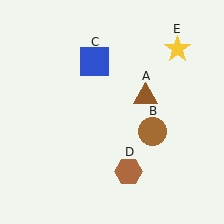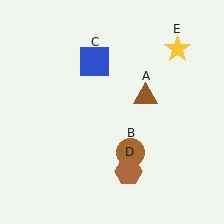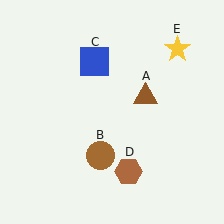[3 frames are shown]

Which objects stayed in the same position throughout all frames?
Brown triangle (object A) and blue square (object C) and brown hexagon (object D) and yellow star (object E) remained stationary.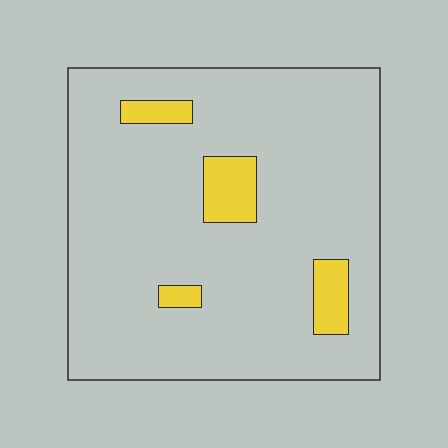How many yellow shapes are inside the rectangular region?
4.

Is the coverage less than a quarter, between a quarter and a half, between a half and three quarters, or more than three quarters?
Less than a quarter.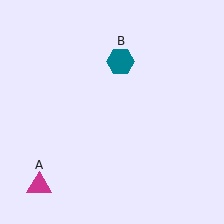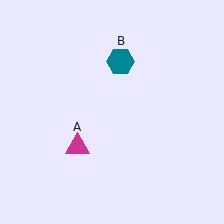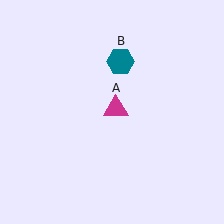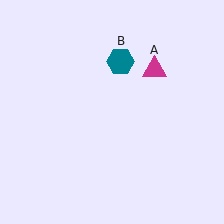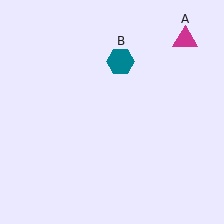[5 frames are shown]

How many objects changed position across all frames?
1 object changed position: magenta triangle (object A).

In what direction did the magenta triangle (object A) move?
The magenta triangle (object A) moved up and to the right.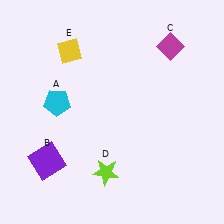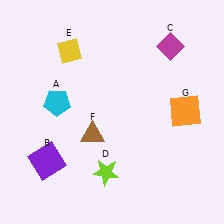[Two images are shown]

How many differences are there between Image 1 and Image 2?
There are 2 differences between the two images.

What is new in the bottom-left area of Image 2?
A brown triangle (F) was added in the bottom-left area of Image 2.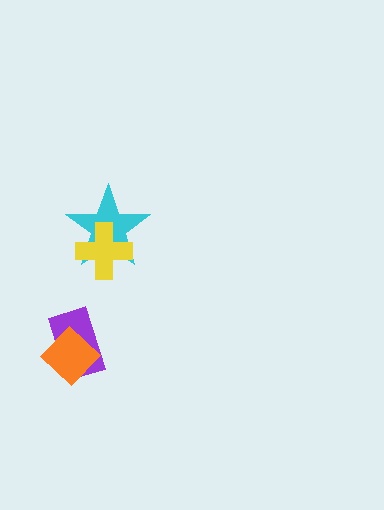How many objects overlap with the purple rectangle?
1 object overlaps with the purple rectangle.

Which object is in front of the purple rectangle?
The orange diamond is in front of the purple rectangle.